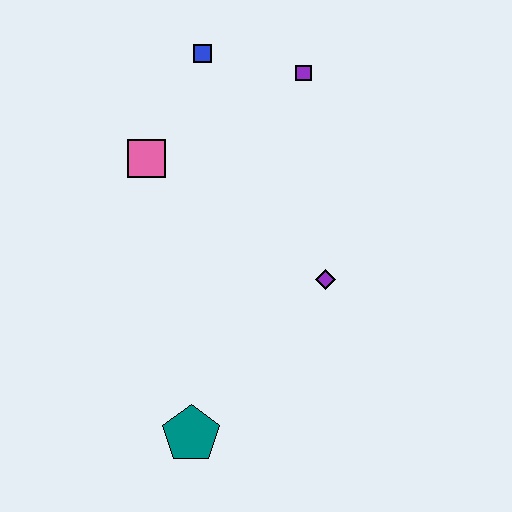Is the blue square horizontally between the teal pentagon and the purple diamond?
Yes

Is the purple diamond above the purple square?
No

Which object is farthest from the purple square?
The teal pentagon is farthest from the purple square.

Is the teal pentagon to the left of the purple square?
Yes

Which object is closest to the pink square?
The blue square is closest to the pink square.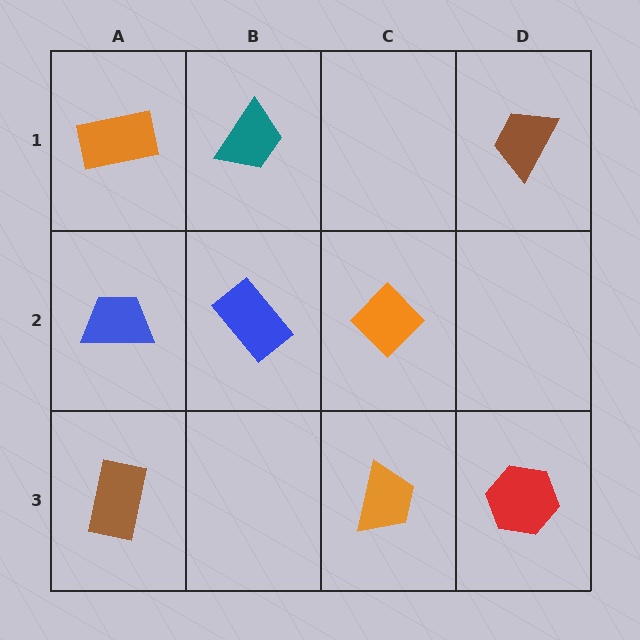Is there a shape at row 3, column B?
No, that cell is empty.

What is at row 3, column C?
An orange trapezoid.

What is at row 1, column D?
A brown trapezoid.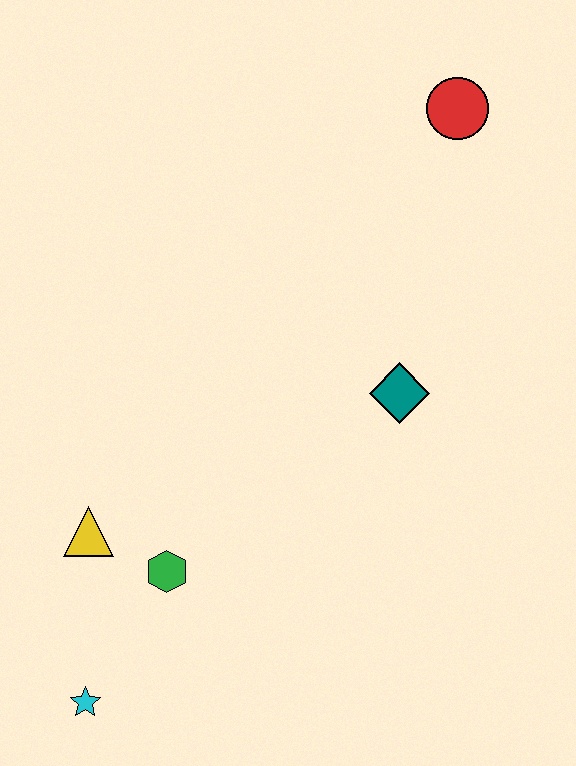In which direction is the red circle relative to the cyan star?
The red circle is above the cyan star.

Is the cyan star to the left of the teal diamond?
Yes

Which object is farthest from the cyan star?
The red circle is farthest from the cyan star.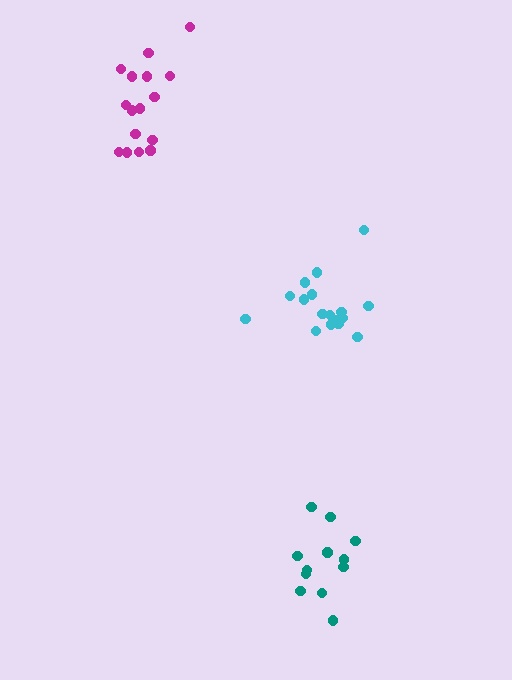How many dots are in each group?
Group 1: 12 dots, Group 2: 17 dots, Group 3: 16 dots (45 total).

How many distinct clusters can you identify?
There are 3 distinct clusters.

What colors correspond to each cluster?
The clusters are colored: teal, cyan, magenta.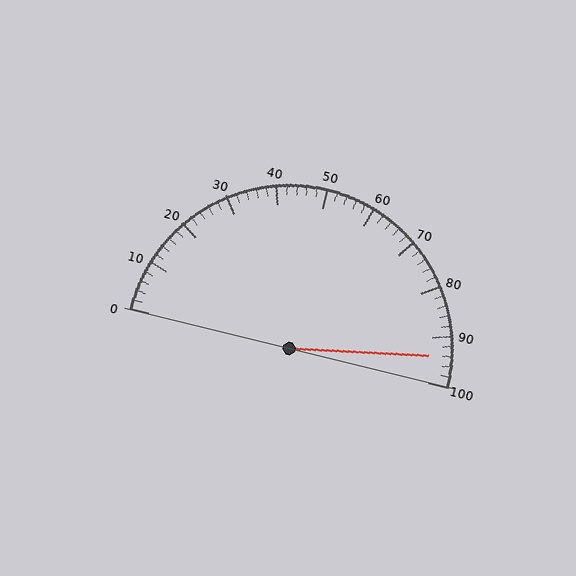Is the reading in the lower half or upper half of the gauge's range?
The reading is in the upper half of the range (0 to 100).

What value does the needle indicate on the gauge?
The needle indicates approximately 94.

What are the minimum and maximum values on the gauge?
The gauge ranges from 0 to 100.